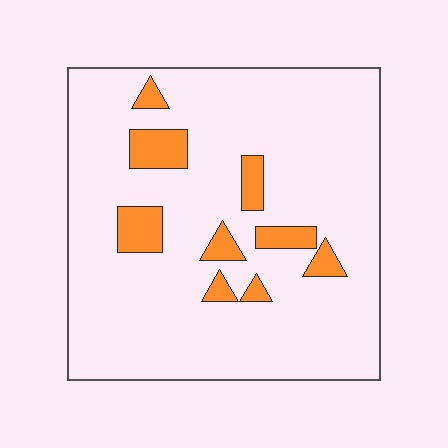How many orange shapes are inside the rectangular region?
9.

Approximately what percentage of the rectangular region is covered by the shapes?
Approximately 10%.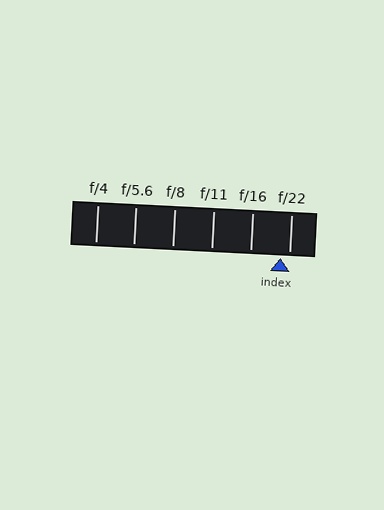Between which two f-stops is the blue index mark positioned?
The index mark is between f/16 and f/22.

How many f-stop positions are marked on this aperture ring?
There are 6 f-stop positions marked.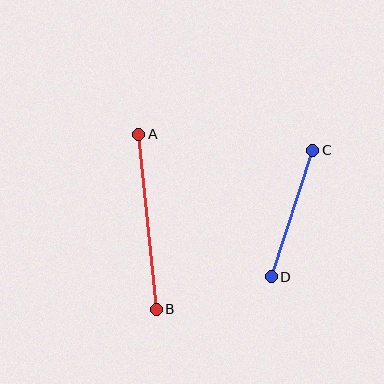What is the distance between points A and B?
The distance is approximately 176 pixels.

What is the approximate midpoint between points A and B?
The midpoint is at approximately (147, 222) pixels.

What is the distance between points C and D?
The distance is approximately 133 pixels.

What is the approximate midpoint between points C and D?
The midpoint is at approximately (292, 214) pixels.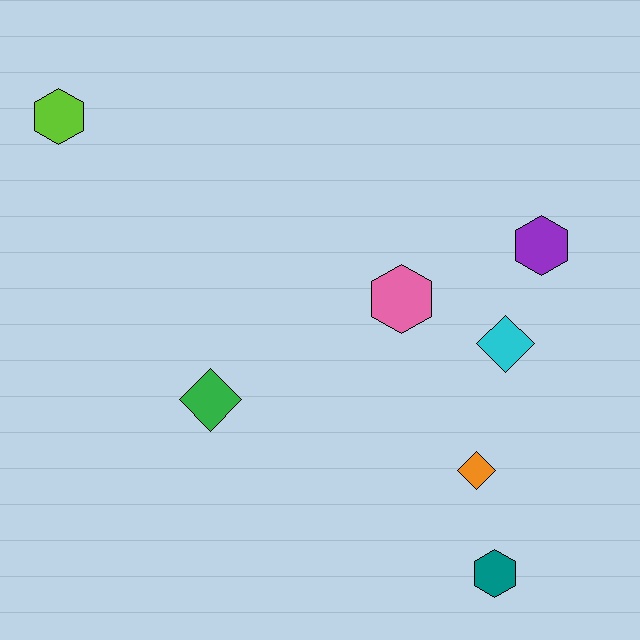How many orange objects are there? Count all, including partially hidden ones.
There is 1 orange object.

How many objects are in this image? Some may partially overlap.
There are 7 objects.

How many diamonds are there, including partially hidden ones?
There are 3 diamonds.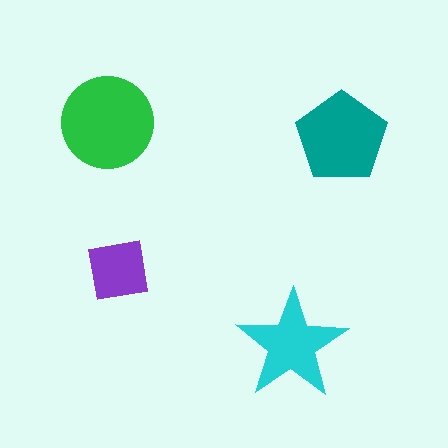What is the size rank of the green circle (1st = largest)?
1st.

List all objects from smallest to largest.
The purple square, the cyan star, the teal pentagon, the green circle.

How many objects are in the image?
There are 4 objects in the image.